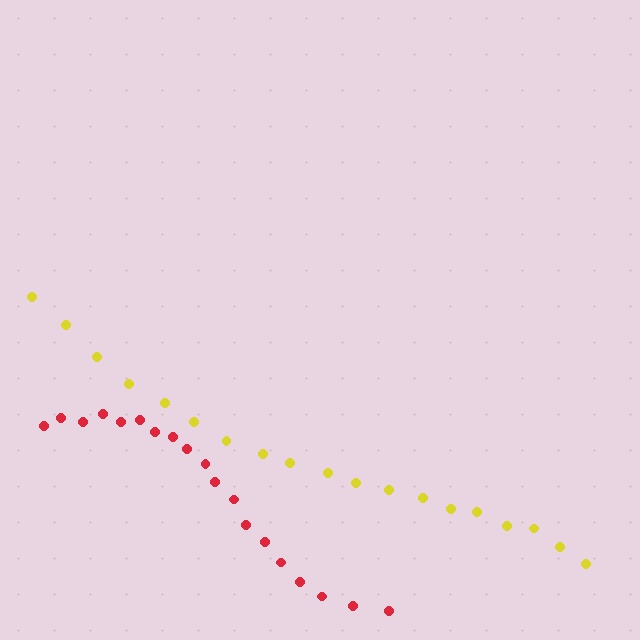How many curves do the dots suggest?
There are 2 distinct paths.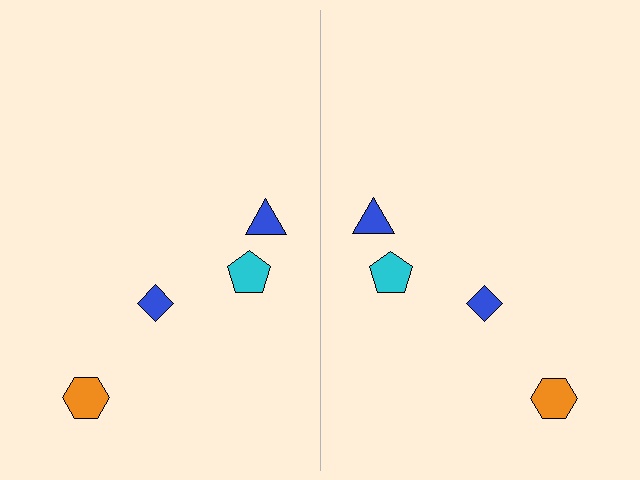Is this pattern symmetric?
Yes, this pattern has bilateral (reflection) symmetry.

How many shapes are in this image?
There are 8 shapes in this image.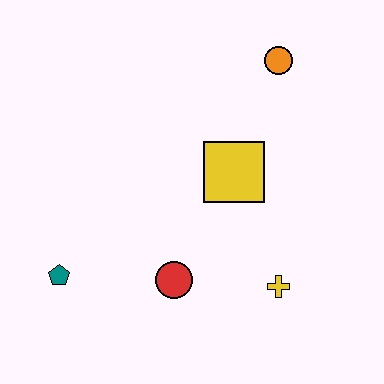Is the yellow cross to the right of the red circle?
Yes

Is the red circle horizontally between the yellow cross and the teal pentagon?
Yes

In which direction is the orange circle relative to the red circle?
The orange circle is above the red circle.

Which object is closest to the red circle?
The yellow cross is closest to the red circle.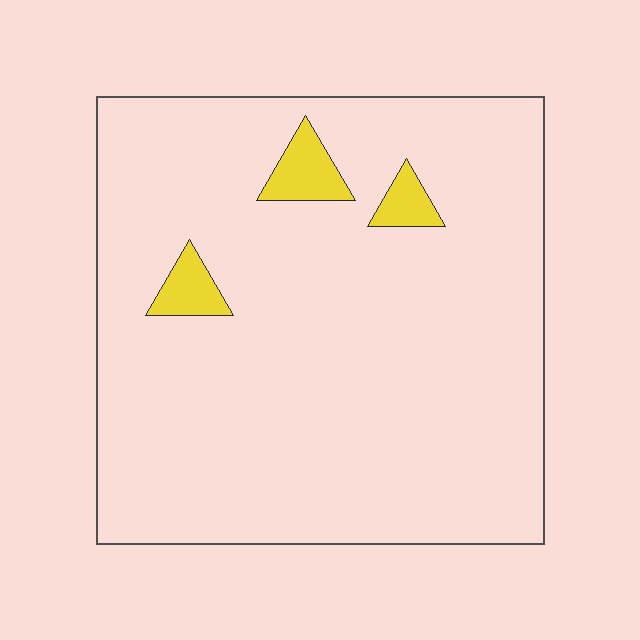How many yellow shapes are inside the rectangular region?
3.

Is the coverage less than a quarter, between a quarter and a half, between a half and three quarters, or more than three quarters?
Less than a quarter.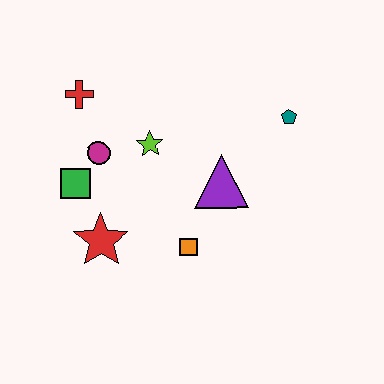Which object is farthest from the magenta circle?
The teal pentagon is farthest from the magenta circle.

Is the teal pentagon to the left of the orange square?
No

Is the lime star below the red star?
No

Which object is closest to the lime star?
The magenta circle is closest to the lime star.